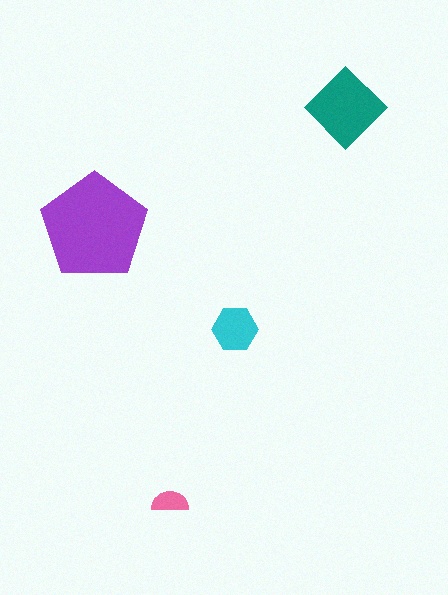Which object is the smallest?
The pink semicircle.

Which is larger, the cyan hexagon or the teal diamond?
The teal diamond.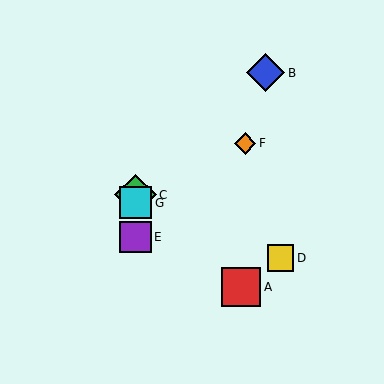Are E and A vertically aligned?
No, E is at x≈136 and A is at x≈241.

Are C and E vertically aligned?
Yes, both are at x≈136.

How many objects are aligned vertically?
3 objects (C, E, G) are aligned vertically.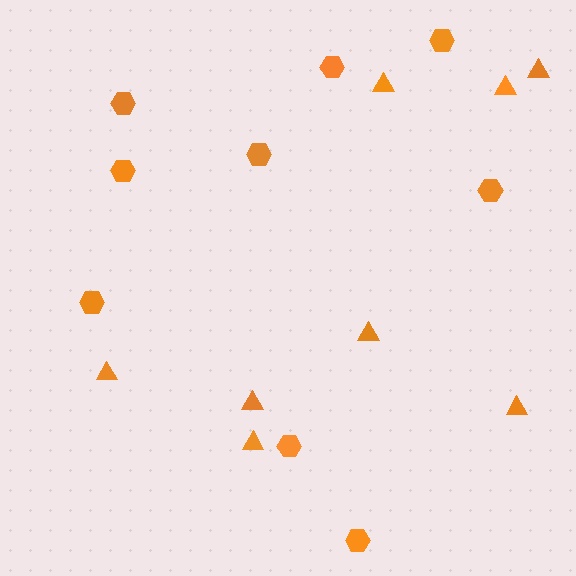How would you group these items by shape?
There are 2 groups: one group of hexagons (9) and one group of triangles (8).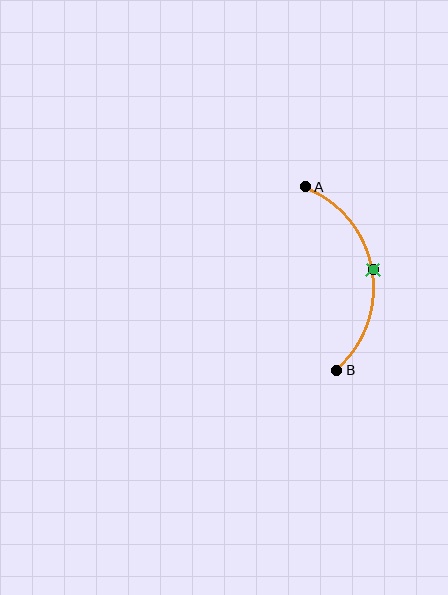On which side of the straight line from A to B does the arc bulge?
The arc bulges to the right of the straight line connecting A and B.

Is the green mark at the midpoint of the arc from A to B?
Yes. The green mark lies on the arc at equal arc-length from both A and B — it is the arc midpoint.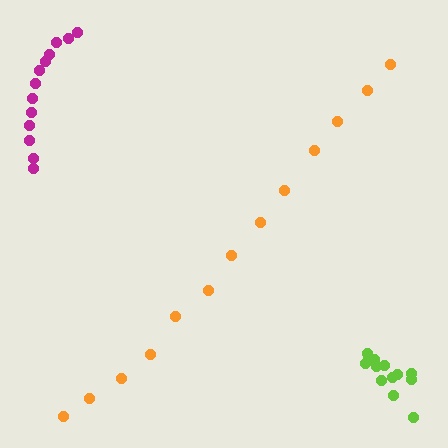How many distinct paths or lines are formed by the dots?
There are 3 distinct paths.